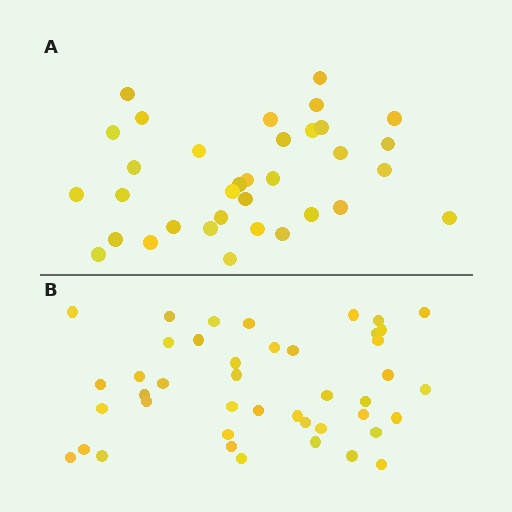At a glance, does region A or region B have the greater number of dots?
Region B (the bottom region) has more dots.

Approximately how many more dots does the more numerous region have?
Region B has roughly 8 or so more dots than region A.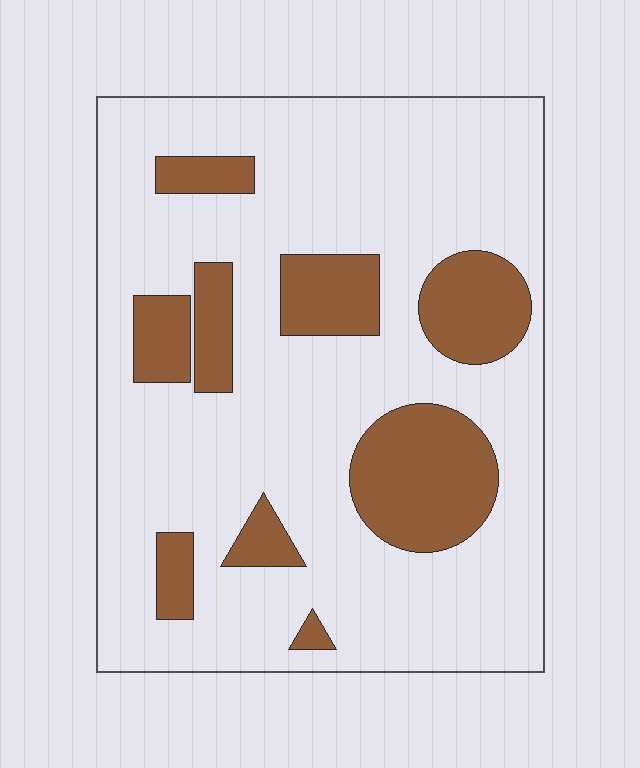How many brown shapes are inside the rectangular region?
9.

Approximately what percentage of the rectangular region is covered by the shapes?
Approximately 20%.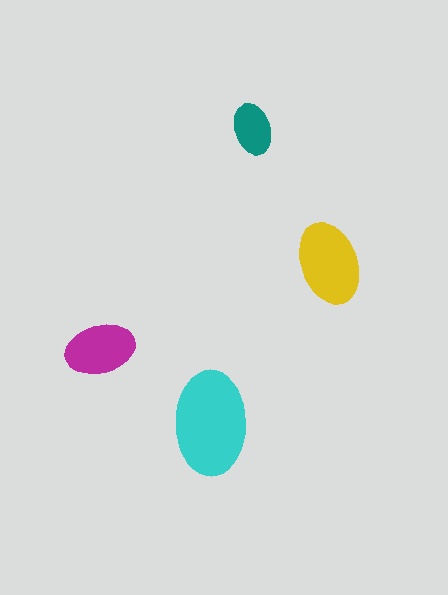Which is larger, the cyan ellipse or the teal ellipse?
The cyan one.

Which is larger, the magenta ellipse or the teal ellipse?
The magenta one.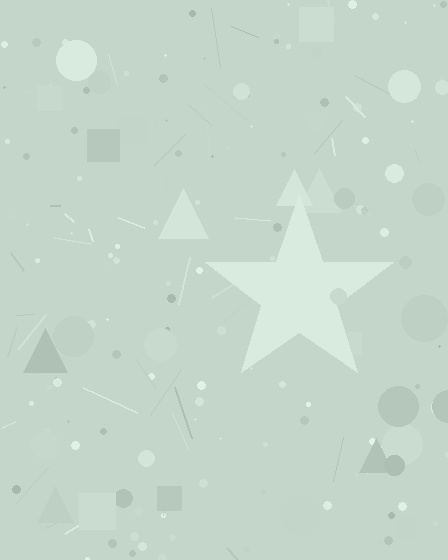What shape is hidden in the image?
A star is hidden in the image.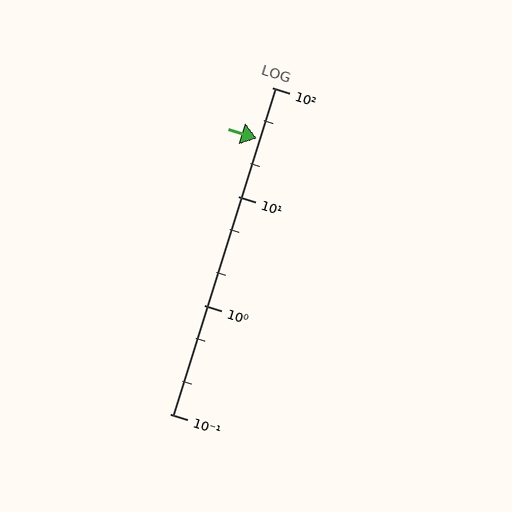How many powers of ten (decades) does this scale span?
The scale spans 3 decades, from 0.1 to 100.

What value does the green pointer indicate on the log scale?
The pointer indicates approximately 34.